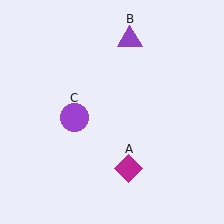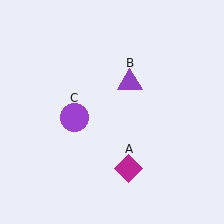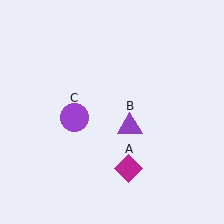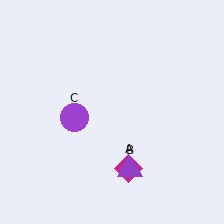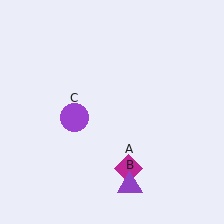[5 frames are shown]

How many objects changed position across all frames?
1 object changed position: purple triangle (object B).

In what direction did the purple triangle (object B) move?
The purple triangle (object B) moved down.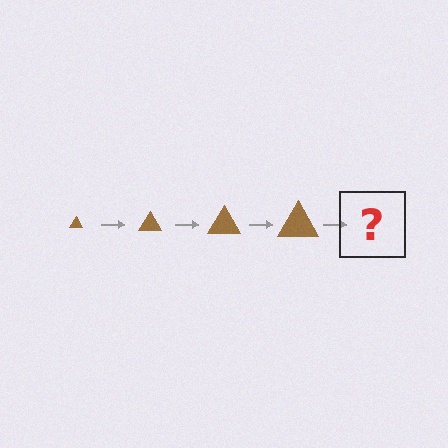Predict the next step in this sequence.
The next step is a brown triangle, larger than the previous one.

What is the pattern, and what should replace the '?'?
The pattern is that the triangle gets progressively larger each step. The '?' should be a brown triangle, larger than the previous one.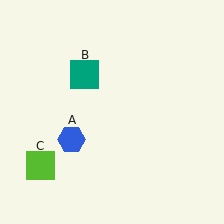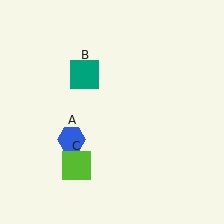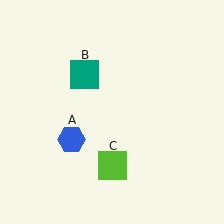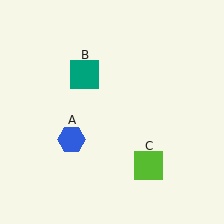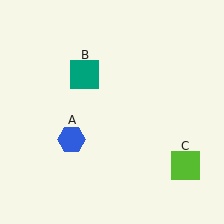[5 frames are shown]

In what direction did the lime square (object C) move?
The lime square (object C) moved right.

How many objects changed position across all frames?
1 object changed position: lime square (object C).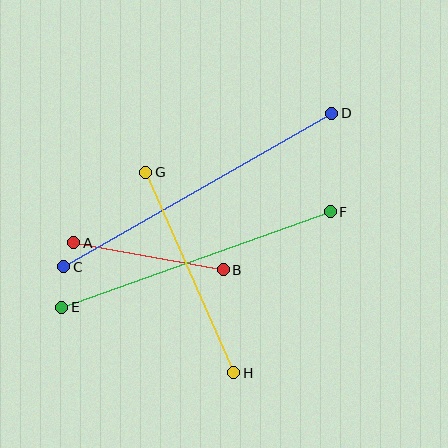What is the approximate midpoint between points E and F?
The midpoint is at approximately (196, 259) pixels.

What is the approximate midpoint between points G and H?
The midpoint is at approximately (190, 272) pixels.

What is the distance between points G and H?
The distance is approximately 219 pixels.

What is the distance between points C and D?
The distance is approximately 309 pixels.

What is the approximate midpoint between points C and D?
The midpoint is at approximately (198, 190) pixels.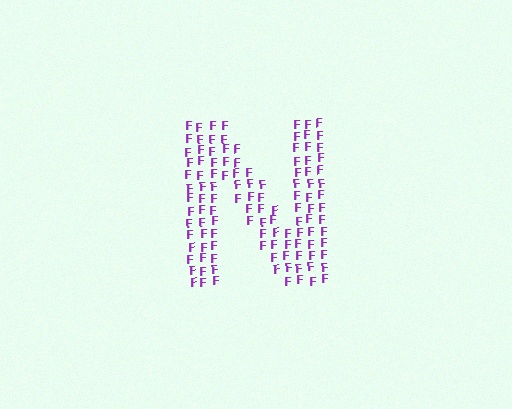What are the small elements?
The small elements are letter F's.